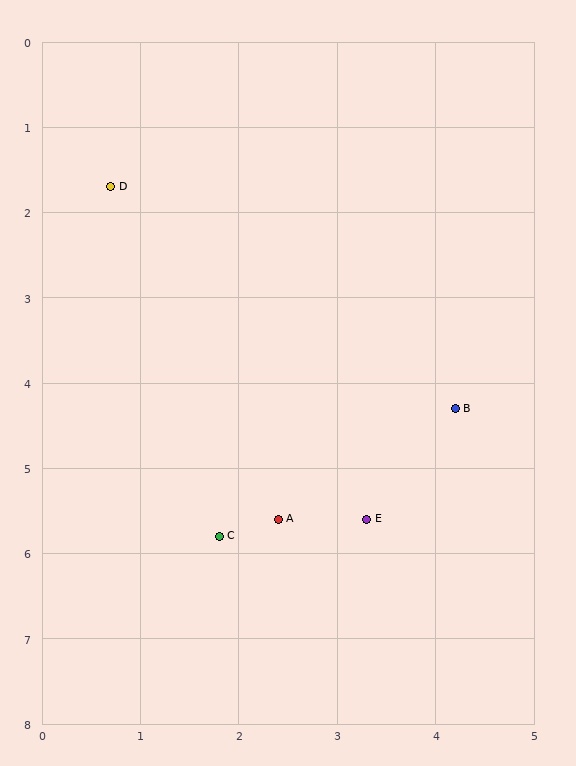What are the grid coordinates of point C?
Point C is at approximately (1.8, 5.8).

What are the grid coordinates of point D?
Point D is at approximately (0.7, 1.7).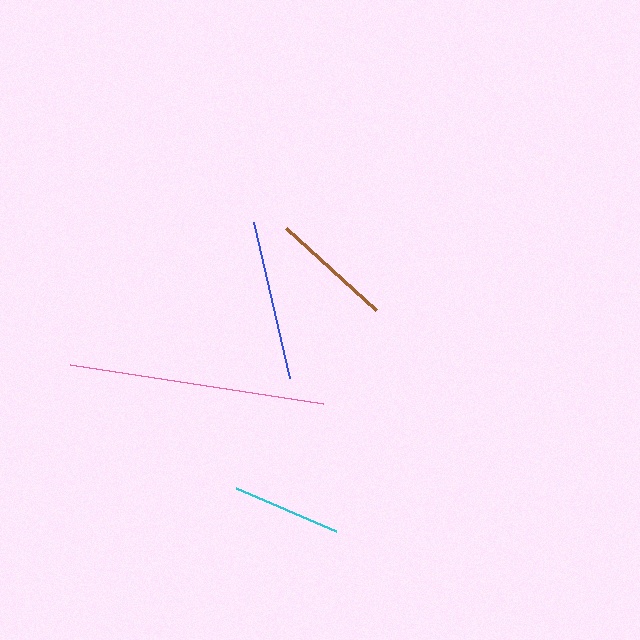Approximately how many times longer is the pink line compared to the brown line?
The pink line is approximately 2.1 times the length of the brown line.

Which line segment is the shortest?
The cyan line is the shortest at approximately 109 pixels.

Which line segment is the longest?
The pink line is the longest at approximately 256 pixels.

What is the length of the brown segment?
The brown segment is approximately 121 pixels long.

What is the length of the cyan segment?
The cyan segment is approximately 109 pixels long.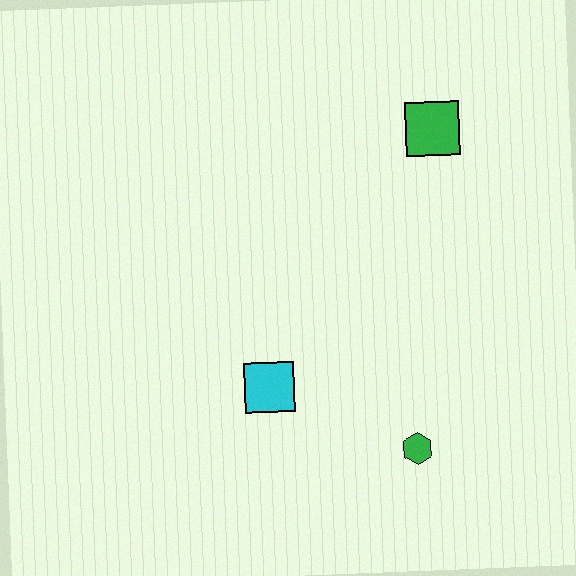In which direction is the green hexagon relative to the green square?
The green hexagon is below the green square.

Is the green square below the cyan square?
No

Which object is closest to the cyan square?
The green hexagon is closest to the cyan square.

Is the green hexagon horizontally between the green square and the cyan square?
Yes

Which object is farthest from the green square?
The green hexagon is farthest from the green square.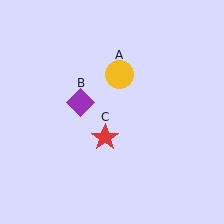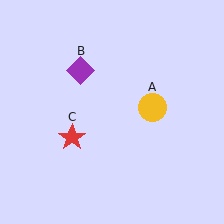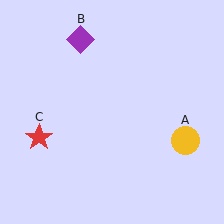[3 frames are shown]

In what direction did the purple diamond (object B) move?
The purple diamond (object B) moved up.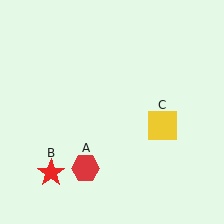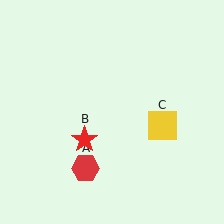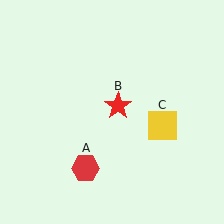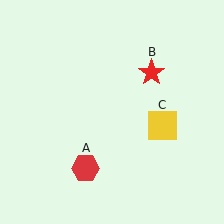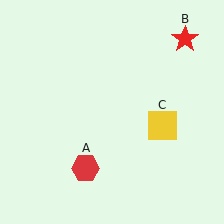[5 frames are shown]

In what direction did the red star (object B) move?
The red star (object B) moved up and to the right.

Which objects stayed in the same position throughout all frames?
Red hexagon (object A) and yellow square (object C) remained stationary.